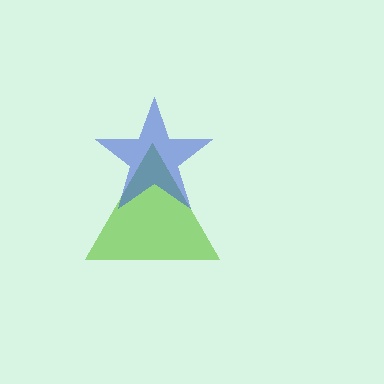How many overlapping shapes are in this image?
There are 2 overlapping shapes in the image.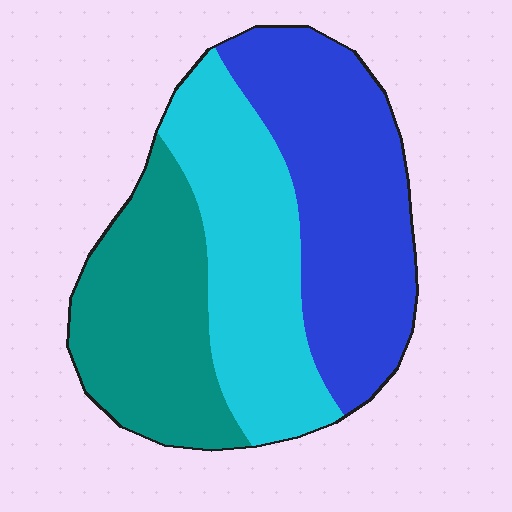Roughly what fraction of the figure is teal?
Teal takes up about one third (1/3) of the figure.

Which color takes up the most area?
Blue, at roughly 40%.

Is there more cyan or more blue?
Blue.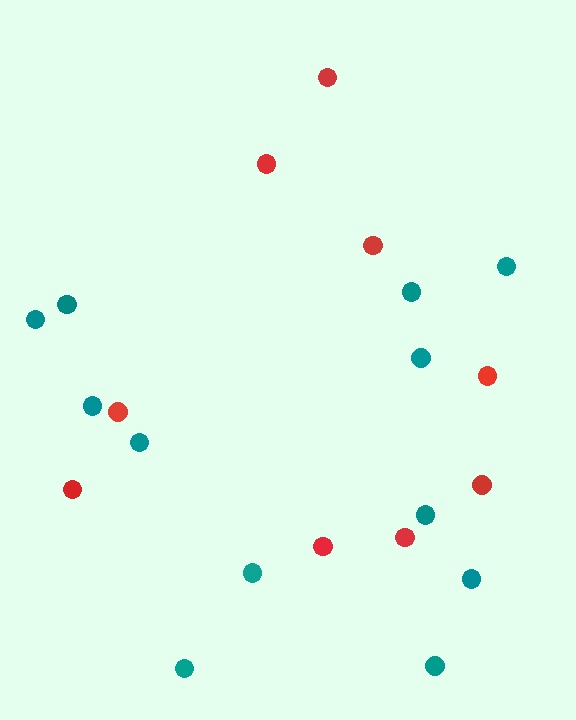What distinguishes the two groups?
There are 2 groups: one group of teal circles (12) and one group of red circles (9).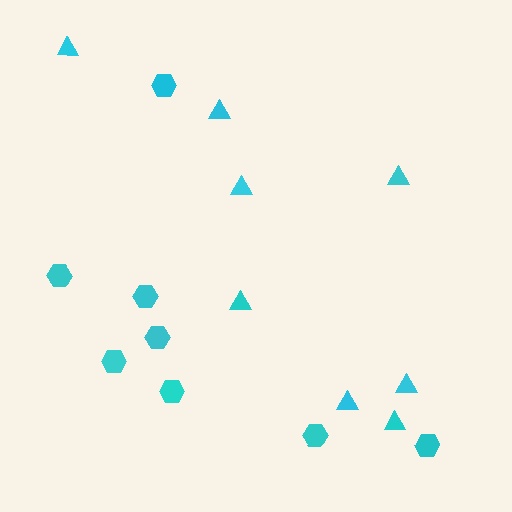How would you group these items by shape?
There are 2 groups: one group of triangles (8) and one group of hexagons (8).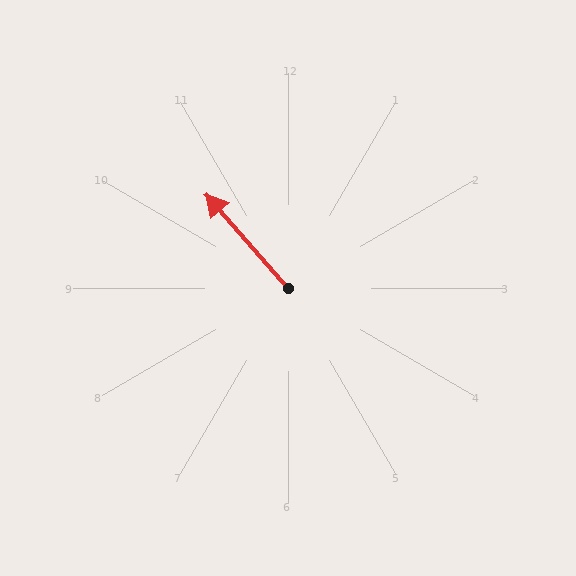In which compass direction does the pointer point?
Northwest.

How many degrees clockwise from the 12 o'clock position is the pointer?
Approximately 319 degrees.